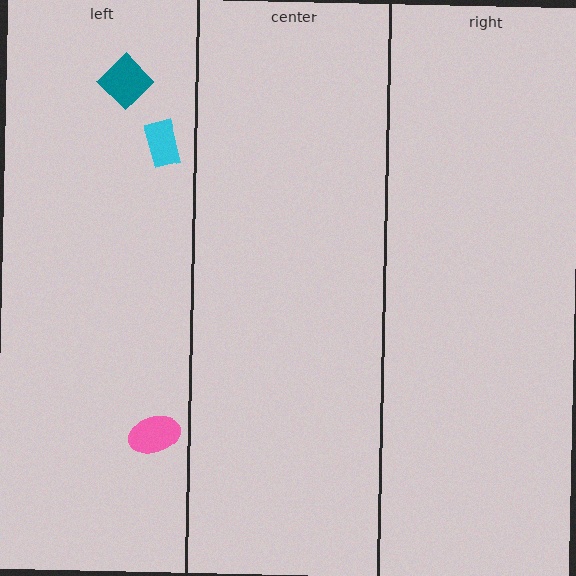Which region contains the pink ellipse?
The left region.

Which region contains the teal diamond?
The left region.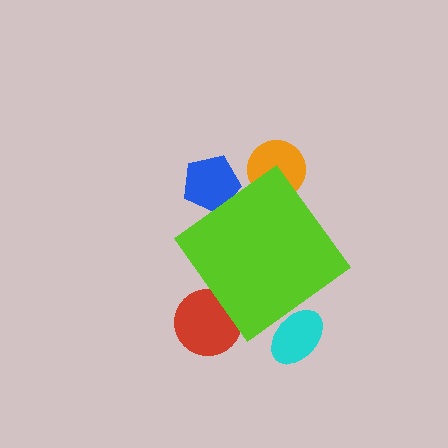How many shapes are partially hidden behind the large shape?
4 shapes are partially hidden.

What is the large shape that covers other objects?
A lime diamond.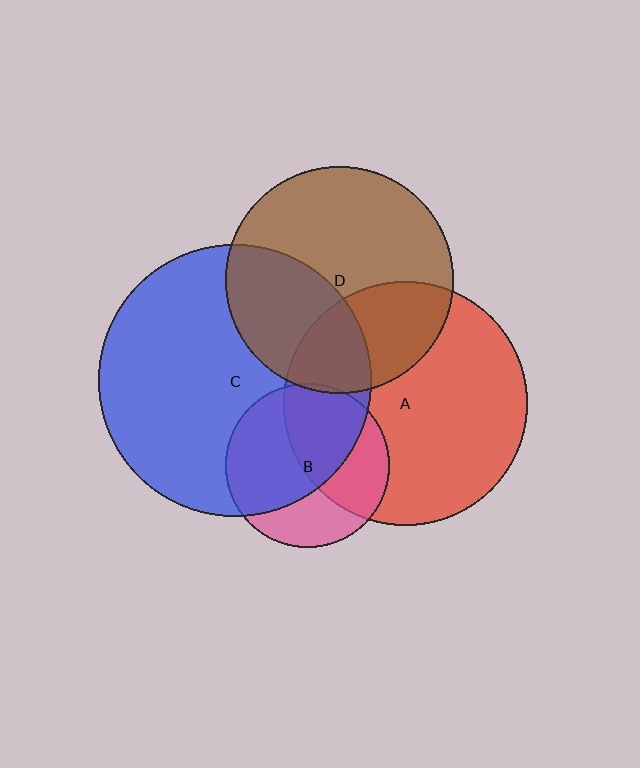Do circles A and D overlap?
Yes.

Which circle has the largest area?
Circle C (blue).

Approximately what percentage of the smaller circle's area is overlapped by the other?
Approximately 30%.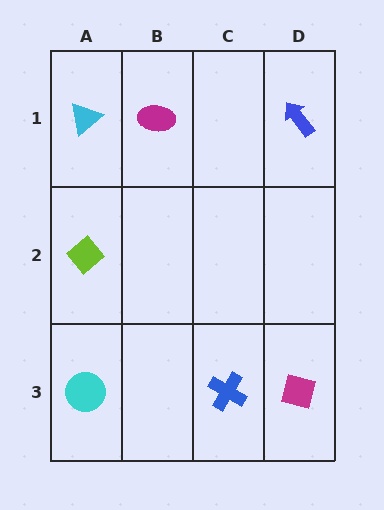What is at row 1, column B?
A magenta ellipse.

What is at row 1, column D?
A blue arrow.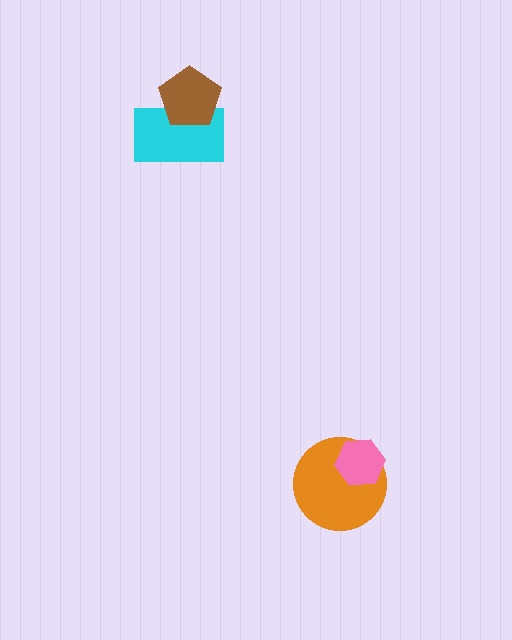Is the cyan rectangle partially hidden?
Yes, it is partially covered by another shape.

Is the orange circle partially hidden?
Yes, it is partially covered by another shape.